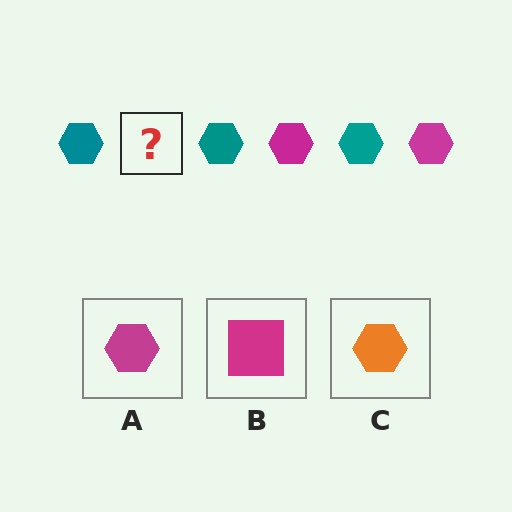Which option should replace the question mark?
Option A.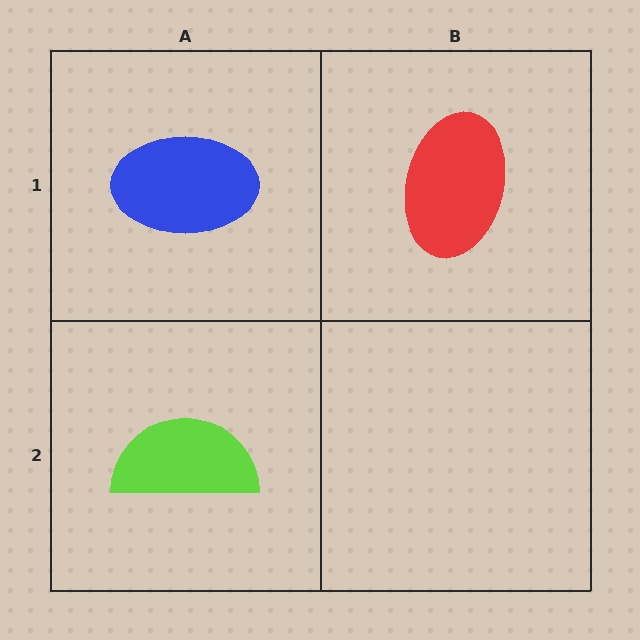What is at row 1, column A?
A blue ellipse.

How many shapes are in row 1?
2 shapes.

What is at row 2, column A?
A lime semicircle.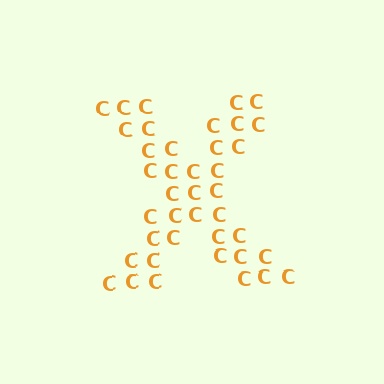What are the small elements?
The small elements are letter C's.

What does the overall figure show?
The overall figure shows the letter X.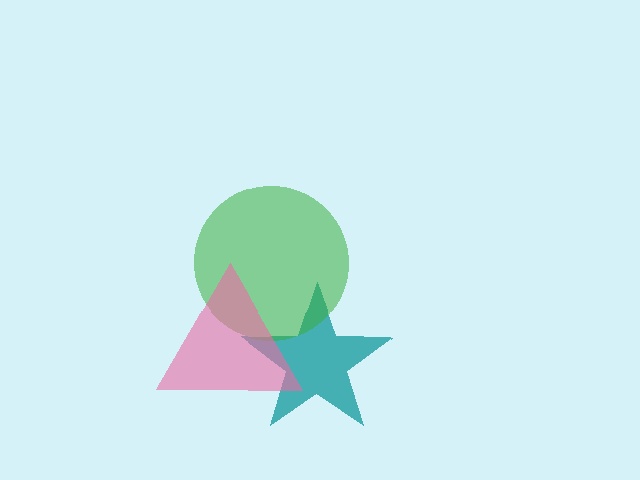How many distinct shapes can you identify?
There are 3 distinct shapes: a teal star, a green circle, a pink triangle.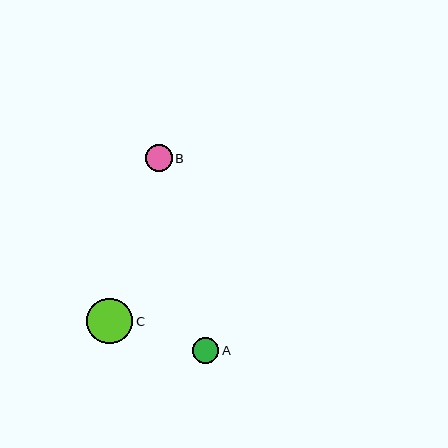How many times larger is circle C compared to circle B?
Circle C is approximately 1.7 times the size of circle B.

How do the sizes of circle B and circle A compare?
Circle B and circle A are approximately the same size.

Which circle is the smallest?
Circle A is the smallest with a size of approximately 26 pixels.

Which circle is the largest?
Circle C is the largest with a size of approximately 46 pixels.